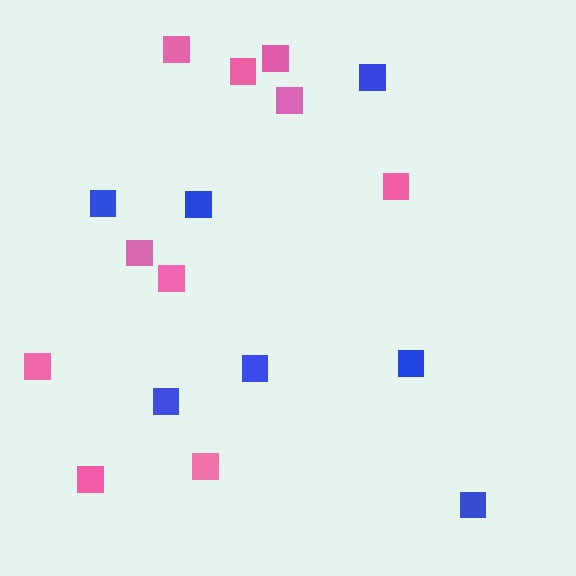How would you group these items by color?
There are 2 groups: one group of pink squares (10) and one group of blue squares (7).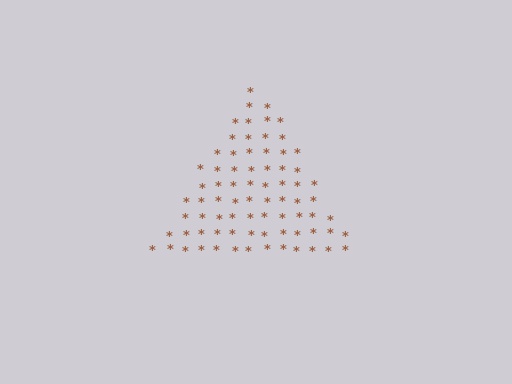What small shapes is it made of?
It is made of small asterisks.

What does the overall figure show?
The overall figure shows a triangle.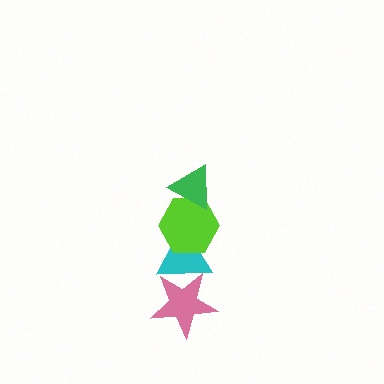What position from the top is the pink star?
The pink star is 4th from the top.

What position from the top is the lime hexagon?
The lime hexagon is 2nd from the top.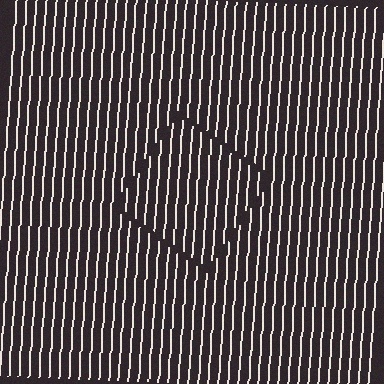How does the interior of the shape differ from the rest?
The interior of the shape contains the same grating, shifted by half a period — the contour is defined by the phase discontinuity where line-ends from the inner and outer gratings abut.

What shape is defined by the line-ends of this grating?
An illusory square. The interior of the shape contains the same grating, shifted by half a period — the contour is defined by the phase discontinuity where line-ends from the inner and outer gratings abut.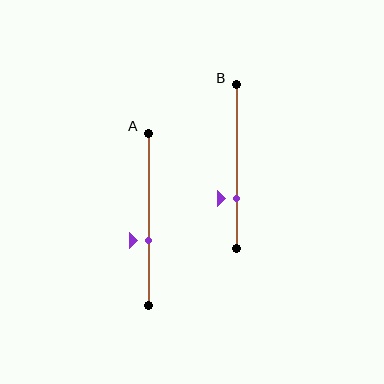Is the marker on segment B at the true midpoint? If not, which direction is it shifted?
No, the marker on segment B is shifted downward by about 20% of the segment length.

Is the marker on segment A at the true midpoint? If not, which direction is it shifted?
No, the marker on segment A is shifted downward by about 12% of the segment length.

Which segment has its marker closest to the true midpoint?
Segment A has its marker closest to the true midpoint.